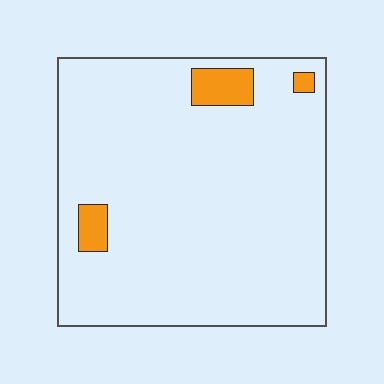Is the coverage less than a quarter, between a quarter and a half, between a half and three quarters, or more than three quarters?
Less than a quarter.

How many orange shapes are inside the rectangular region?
3.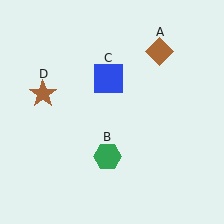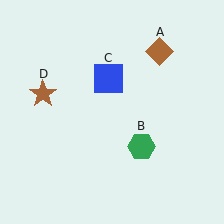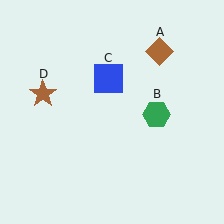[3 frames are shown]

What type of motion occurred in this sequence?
The green hexagon (object B) rotated counterclockwise around the center of the scene.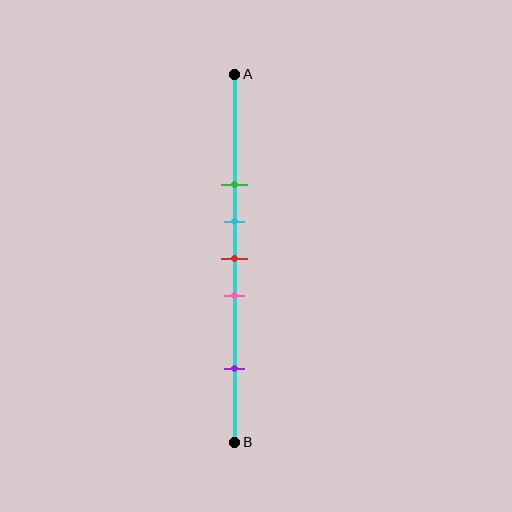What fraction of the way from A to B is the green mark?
The green mark is approximately 30% (0.3) of the way from A to B.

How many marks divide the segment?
There are 5 marks dividing the segment.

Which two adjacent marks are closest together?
The cyan and red marks are the closest adjacent pair.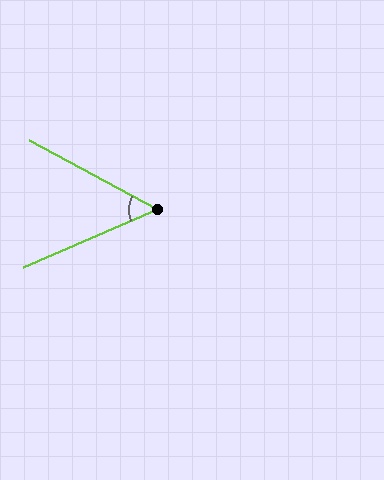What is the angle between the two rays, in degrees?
Approximately 51 degrees.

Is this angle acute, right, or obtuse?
It is acute.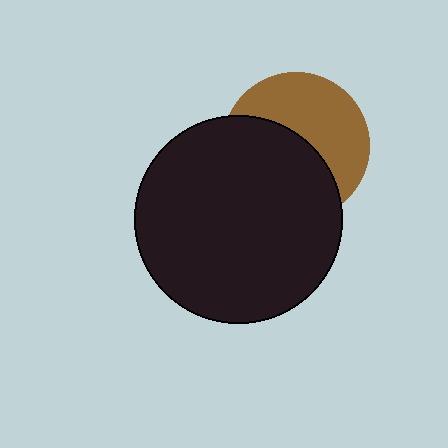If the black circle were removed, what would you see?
You would see the complete brown circle.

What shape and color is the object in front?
The object in front is a black circle.